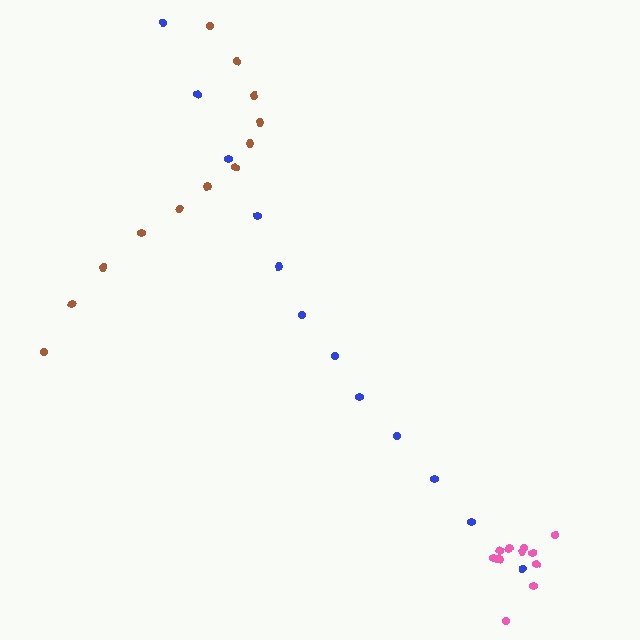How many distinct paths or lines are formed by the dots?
There are 3 distinct paths.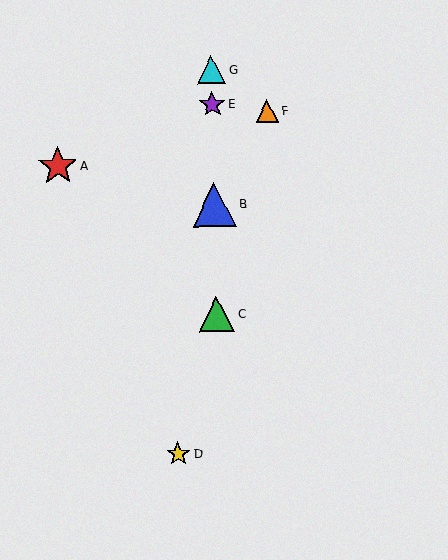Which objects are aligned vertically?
Objects B, C, E, G are aligned vertically.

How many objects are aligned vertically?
4 objects (B, C, E, G) are aligned vertically.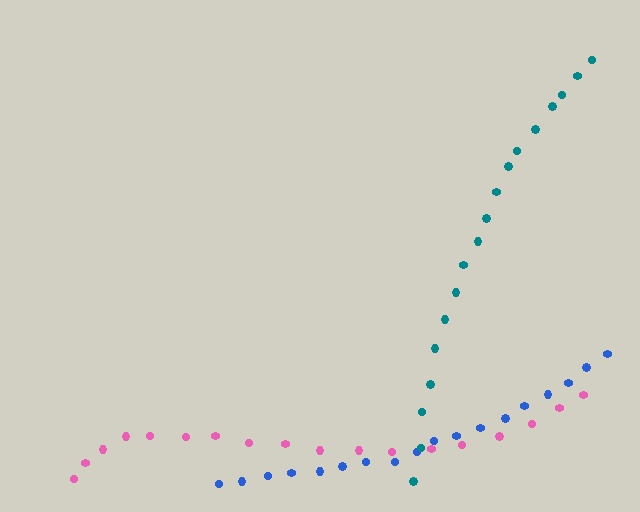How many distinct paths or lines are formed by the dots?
There are 3 distinct paths.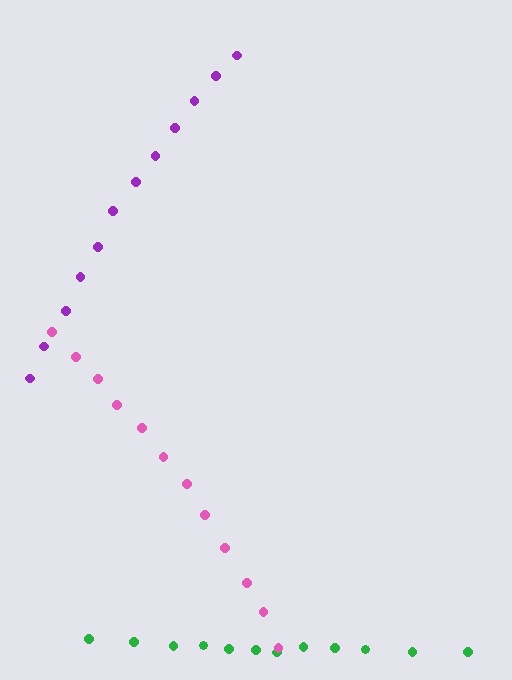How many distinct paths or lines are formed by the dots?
There are 3 distinct paths.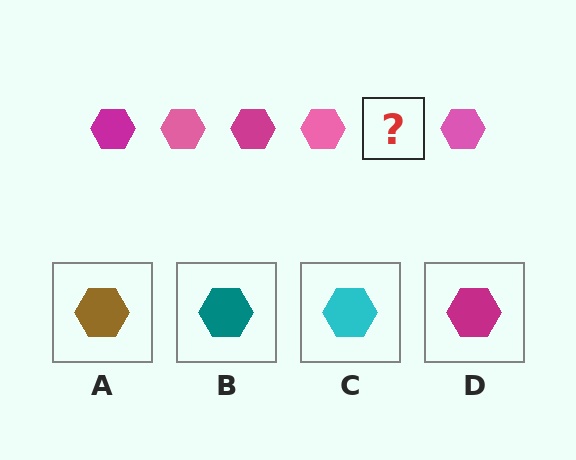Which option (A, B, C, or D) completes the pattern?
D.